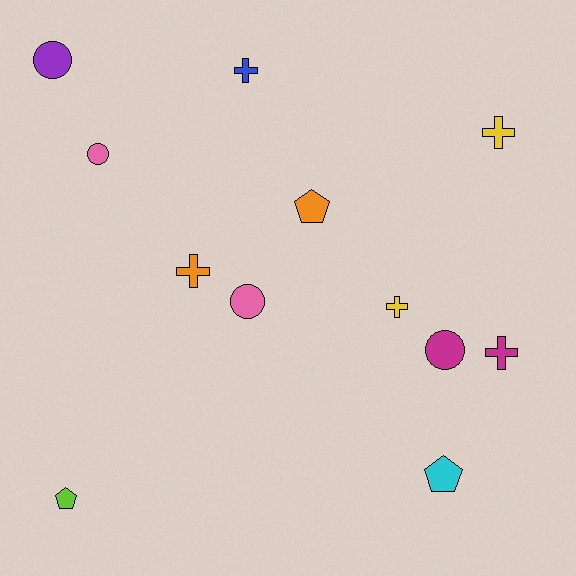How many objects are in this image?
There are 12 objects.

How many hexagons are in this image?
There are no hexagons.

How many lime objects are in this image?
There is 1 lime object.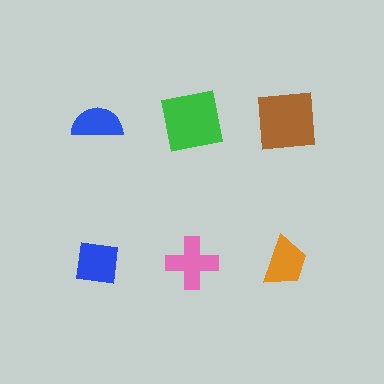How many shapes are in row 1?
3 shapes.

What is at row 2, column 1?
A blue square.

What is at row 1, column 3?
A brown square.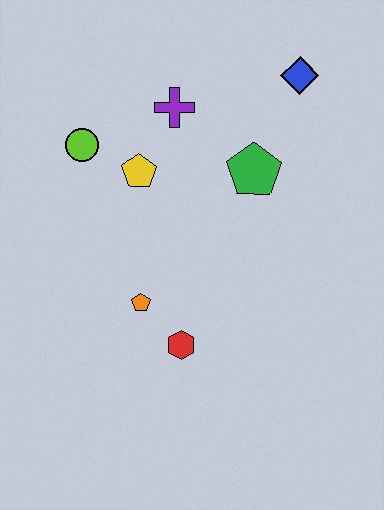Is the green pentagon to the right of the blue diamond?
No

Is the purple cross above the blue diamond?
No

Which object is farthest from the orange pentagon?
The blue diamond is farthest from the orange pentagon.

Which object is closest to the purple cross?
The yellow pentagon is closest to the purple cross.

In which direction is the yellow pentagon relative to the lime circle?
The yellow pentagon is to the right of the lime circle.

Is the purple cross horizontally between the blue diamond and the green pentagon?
No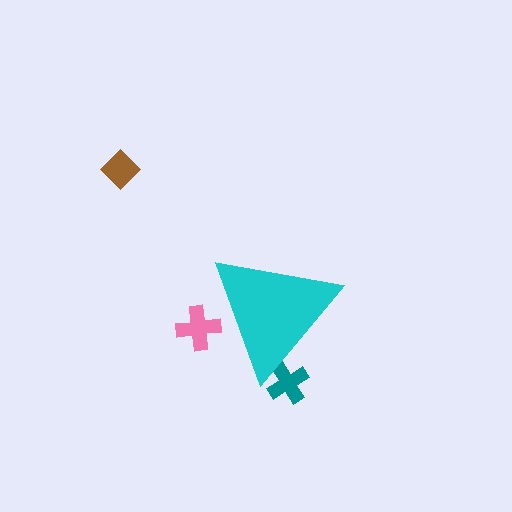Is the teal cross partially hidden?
Yes, the teal cross is partially hidden behind the cyan triangle.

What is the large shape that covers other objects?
A cyan triangle.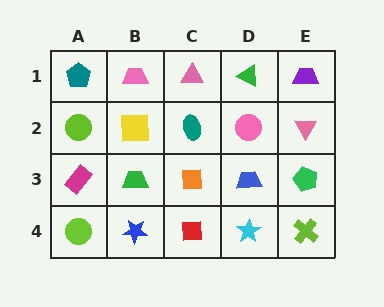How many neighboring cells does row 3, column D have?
4.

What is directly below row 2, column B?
A green trapezoid.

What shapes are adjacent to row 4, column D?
A blue trapezoid (row 3, column D), a red square (row 4, column C), a lime cross (row 4, column E).